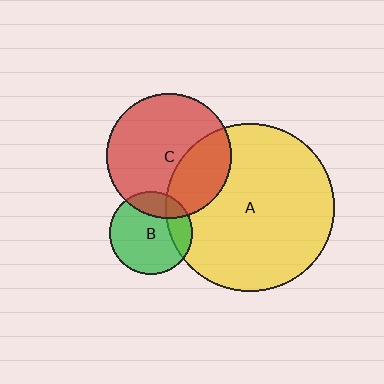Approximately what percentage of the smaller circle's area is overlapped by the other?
Approximately 30%.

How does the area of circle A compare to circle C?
Approximately 1.8 times.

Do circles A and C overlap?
Yes.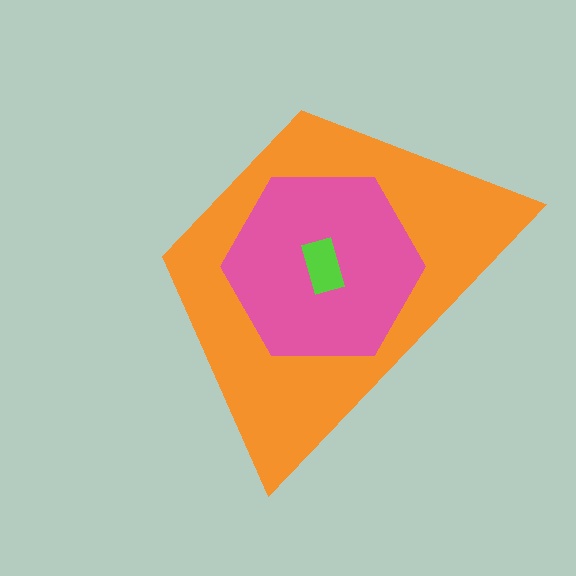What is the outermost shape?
The orange trapezoid.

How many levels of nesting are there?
3.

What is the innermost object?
The lime rectangle.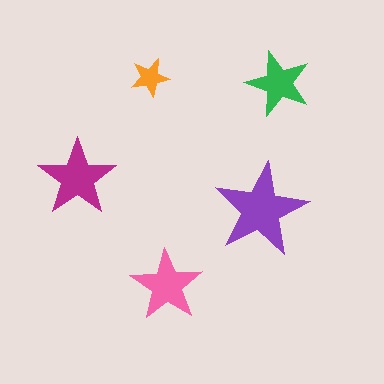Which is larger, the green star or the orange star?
The green one.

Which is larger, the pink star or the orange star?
The pink one.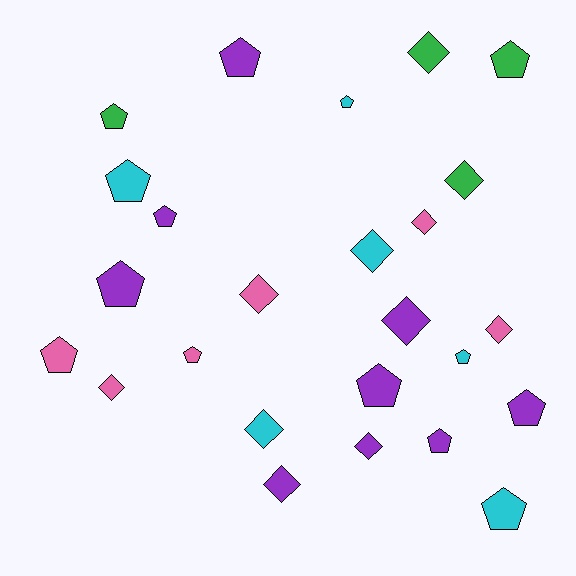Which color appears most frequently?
Purple, with 9 objects.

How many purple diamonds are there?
There are 3 purple diamonds.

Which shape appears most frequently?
Pentagon, with 14 objects.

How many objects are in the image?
There are 25 objects.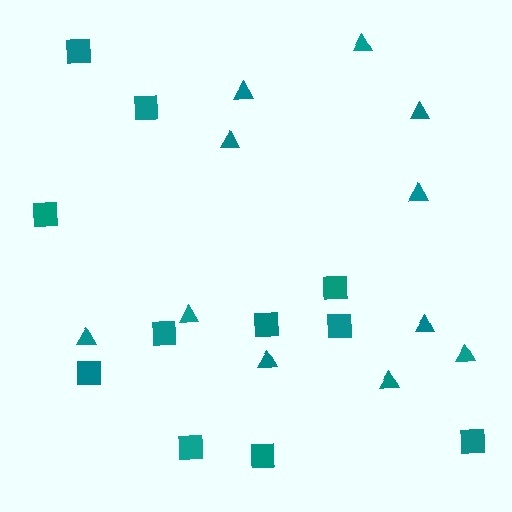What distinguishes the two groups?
There are 2 groups: one group of triangles (11) and one group of squares (11).